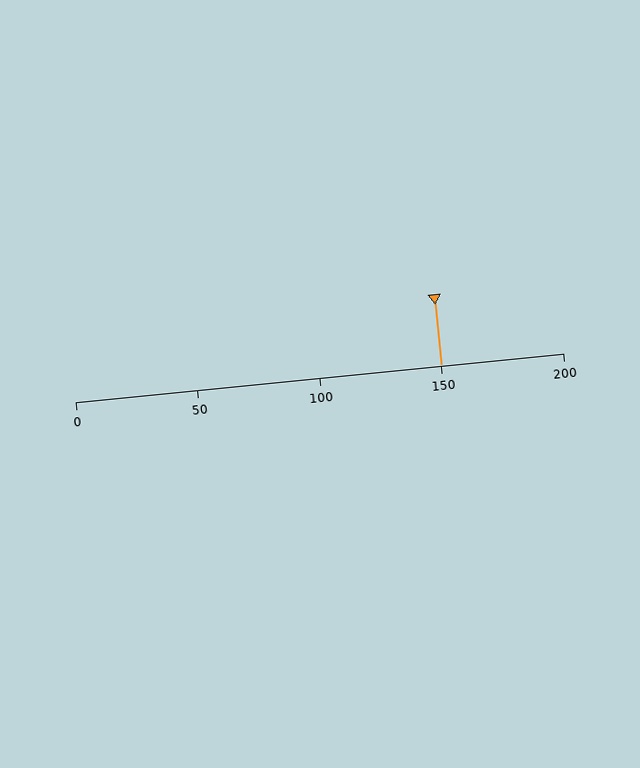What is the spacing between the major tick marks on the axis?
The major ticks are spaced 50 apart.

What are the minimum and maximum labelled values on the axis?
The axis runs from 0 to 200.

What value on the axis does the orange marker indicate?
The marker indicates approximately 150.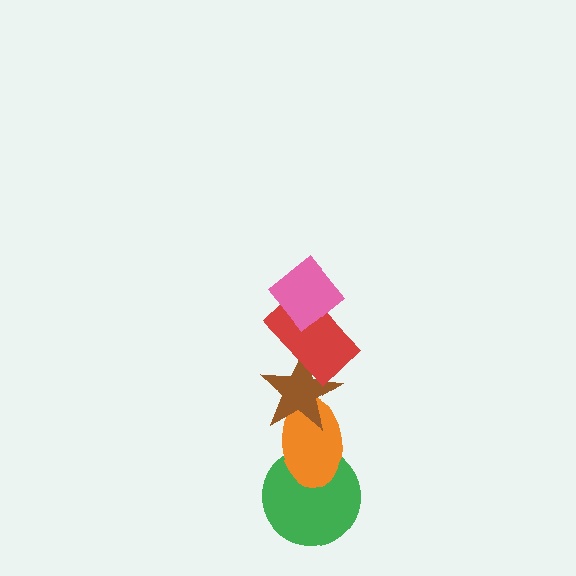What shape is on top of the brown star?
The red rectangle is on top of the brown star.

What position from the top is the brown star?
The brown star is 3rd from the top.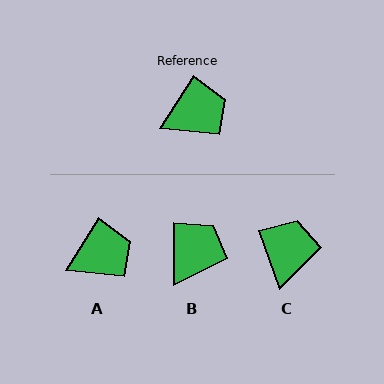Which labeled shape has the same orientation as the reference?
A.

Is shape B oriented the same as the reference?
No, it is off by about 33 degrees.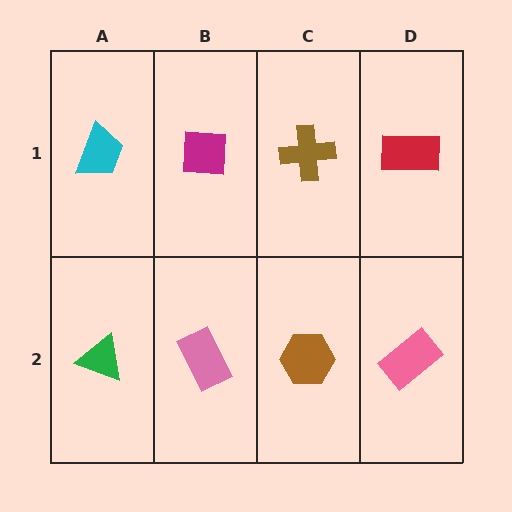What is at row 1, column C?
A brown cross.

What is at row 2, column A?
A green triangle.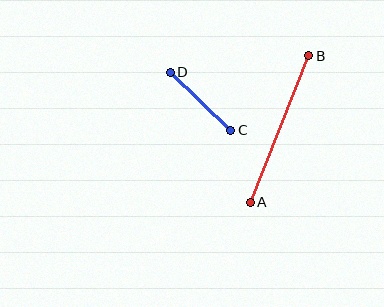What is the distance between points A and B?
The distance is approximately 158 pixels.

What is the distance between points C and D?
The distance is approximately 84 pixels.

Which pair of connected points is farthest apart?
Points A and B are farthest apart.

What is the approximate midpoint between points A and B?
The midpoint is at approximately (280, 129) pixels.